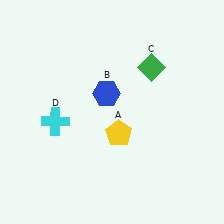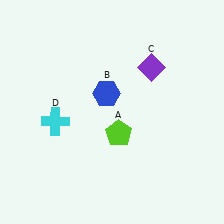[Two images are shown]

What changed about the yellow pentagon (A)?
In Image 1, A is yellow. In Image 2, it changed to lime.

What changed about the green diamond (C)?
In Image 1, C is green. In Image 2, it changed to purple.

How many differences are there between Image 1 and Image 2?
There are 2 differences between the two images.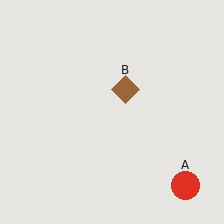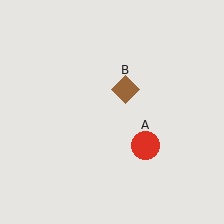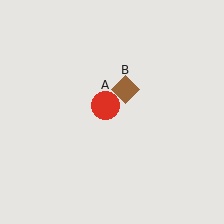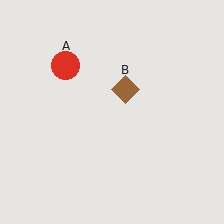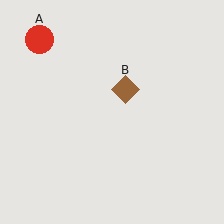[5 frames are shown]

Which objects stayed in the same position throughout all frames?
Brown diamond (object B) remained stationary.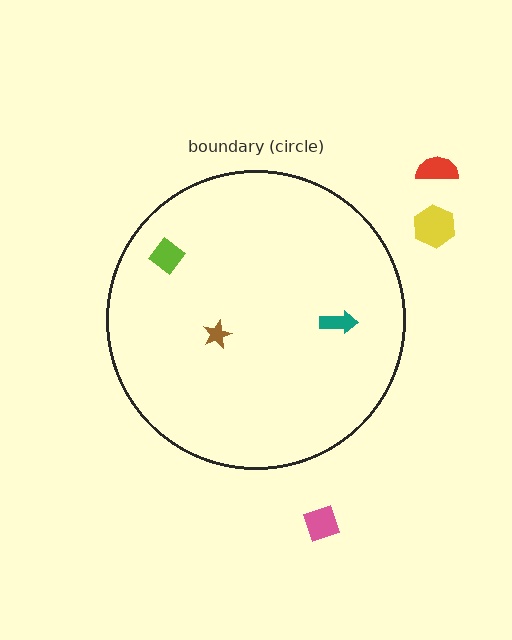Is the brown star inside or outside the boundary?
Inside.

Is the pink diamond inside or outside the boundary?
Outside.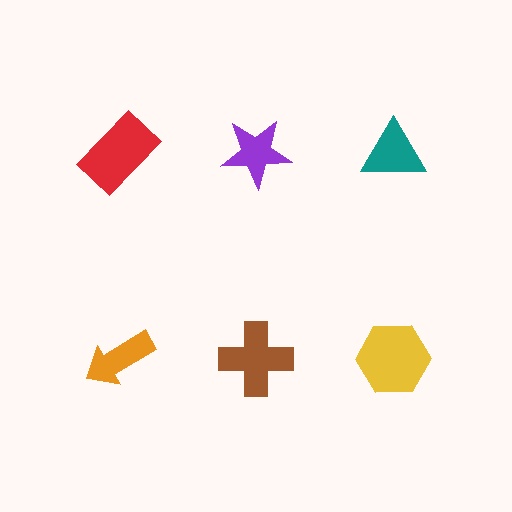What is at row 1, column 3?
A teal triangle.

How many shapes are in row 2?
3 shapes.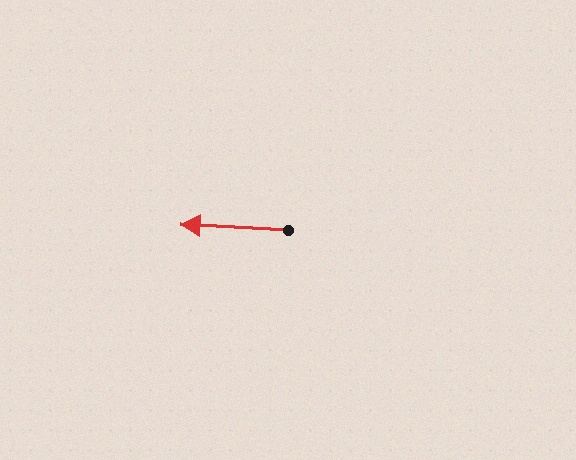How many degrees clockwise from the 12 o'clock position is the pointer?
Approximately 273 degrees.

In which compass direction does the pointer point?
West.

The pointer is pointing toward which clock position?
Roughly 9 o'clock.